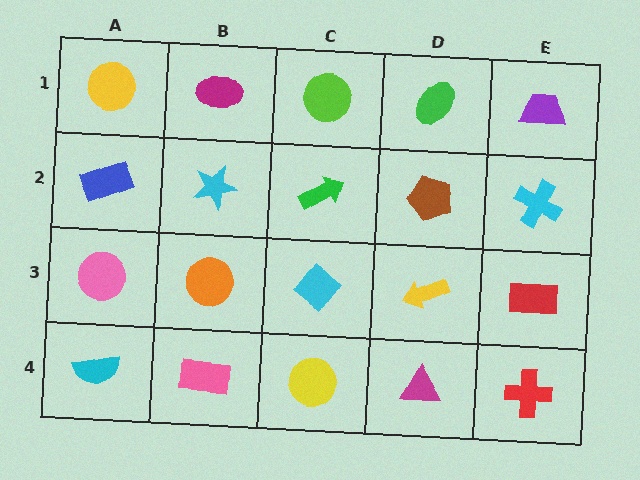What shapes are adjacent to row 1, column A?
A blue rectangle (row 2, column A), a magenta ellipse (row 1, column B).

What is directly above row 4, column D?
A yellow arrow.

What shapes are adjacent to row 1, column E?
A cyan cross (row 2, column E), a green ellipse (row 1, column D).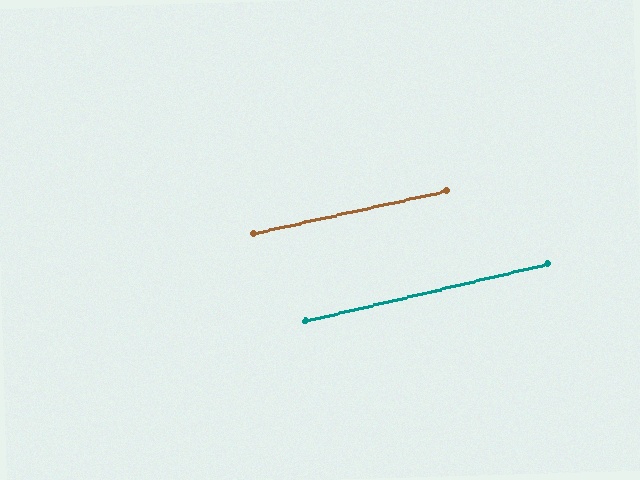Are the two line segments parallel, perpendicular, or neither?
Parallel — their directions differ by only 0.7°.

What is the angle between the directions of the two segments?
Approximately 1 degree.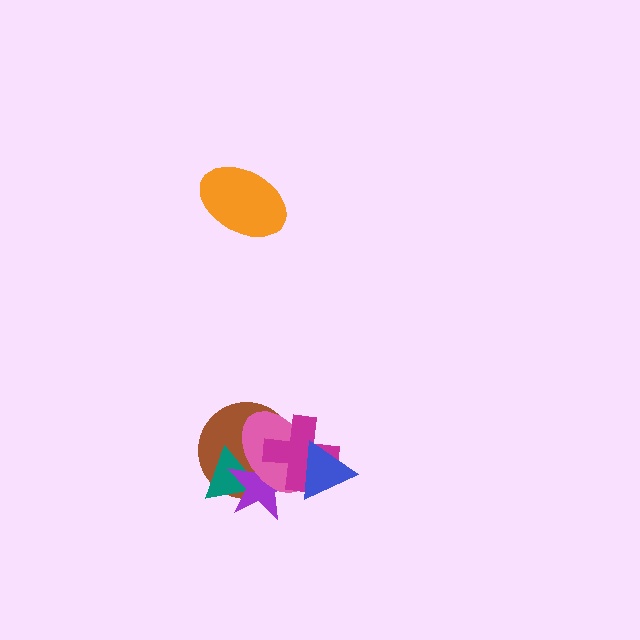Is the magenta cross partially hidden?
Yes, it is partially covered by another shape.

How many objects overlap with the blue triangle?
2 objects overlap with the blue triangle.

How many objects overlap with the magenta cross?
4 objects overlap with the magenta cross.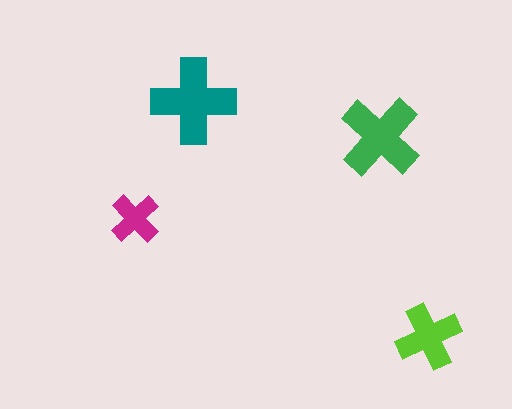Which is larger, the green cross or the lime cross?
The green one.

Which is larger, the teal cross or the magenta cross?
The teal one.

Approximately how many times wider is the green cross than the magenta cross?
About 1.5 times wider.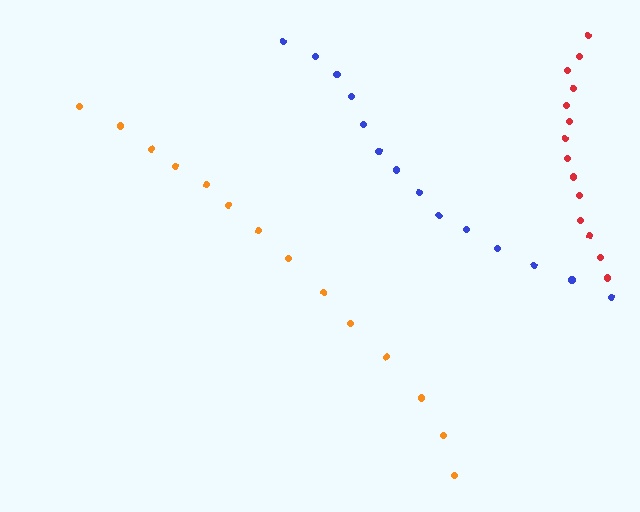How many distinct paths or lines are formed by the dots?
There are 3 distinct paths.